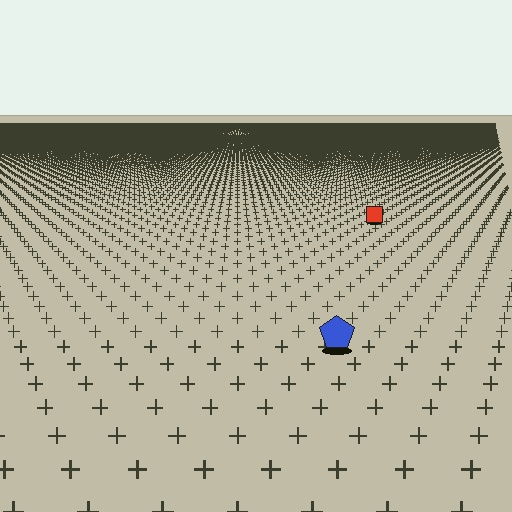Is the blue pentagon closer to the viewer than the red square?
Yes. The blue pentagon is closer — you can tell from the texture gradient: the ground texture is coarser near it.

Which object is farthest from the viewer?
The red square is farthest from the viewer. It appears smaller and the ground texture around it is denser.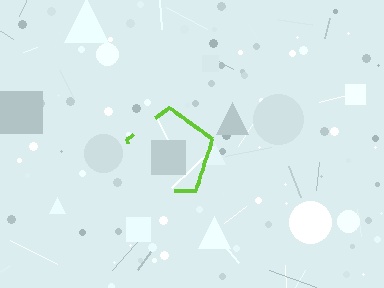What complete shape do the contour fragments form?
The contour fragments form a pentagon.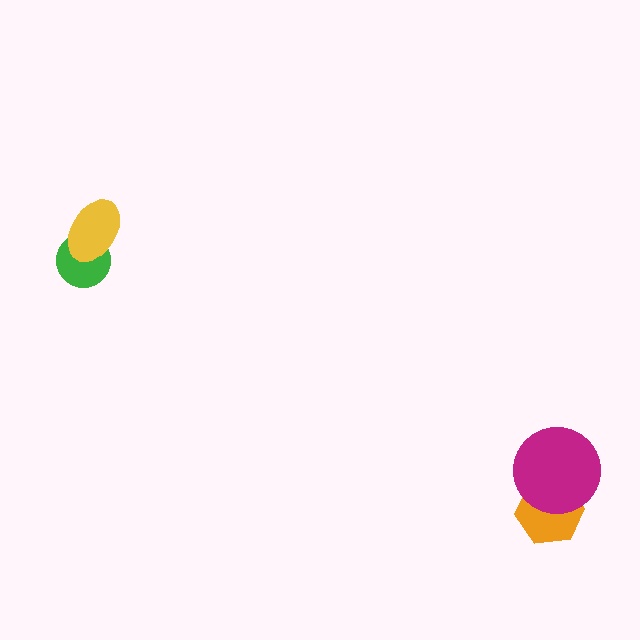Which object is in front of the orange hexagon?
The magenta circle is in front of the orange hexagon.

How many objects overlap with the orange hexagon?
1 object overlaps with the orange hexagon.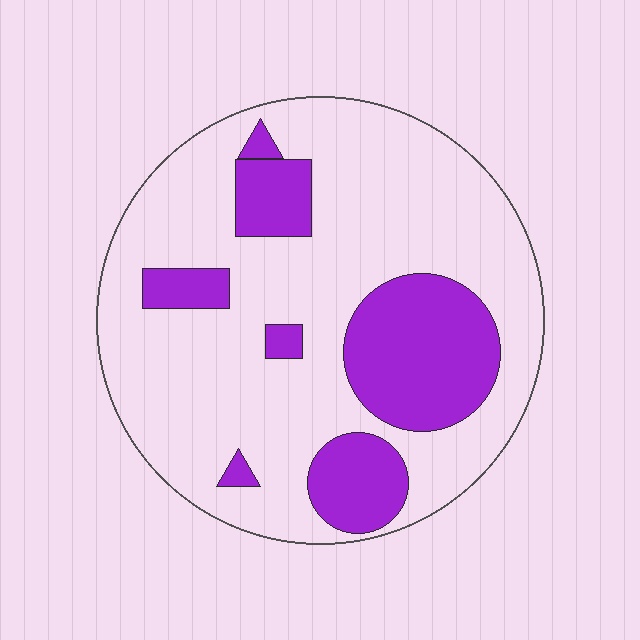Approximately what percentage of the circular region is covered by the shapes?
Approximately 25%.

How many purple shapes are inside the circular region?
7.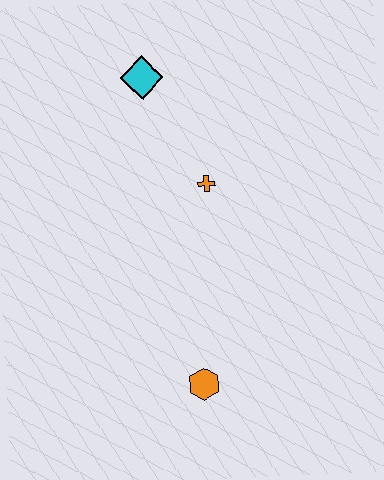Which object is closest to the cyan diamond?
The orange cross is closest to the cyan diamond.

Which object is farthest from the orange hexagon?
The cyan diamond is farthest from the orange hexagon.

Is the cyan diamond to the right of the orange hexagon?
No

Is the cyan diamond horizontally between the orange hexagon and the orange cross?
No